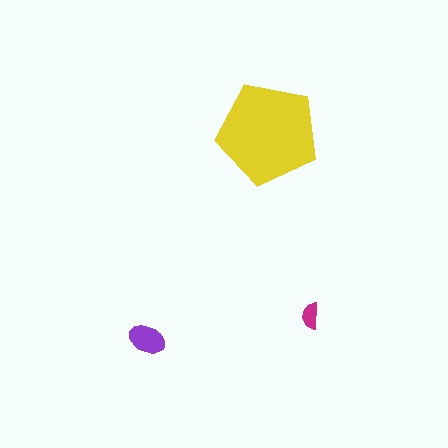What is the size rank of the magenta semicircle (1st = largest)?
3rd.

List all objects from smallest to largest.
The magenta semicircle, the purple ellipse, the yellow pentagon.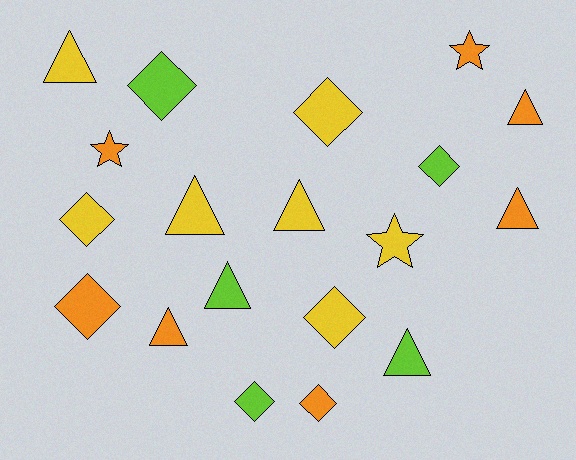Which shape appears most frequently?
Triangle, with 8 objects.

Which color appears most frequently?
Yellow, with 7 objects.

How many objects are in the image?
There are 19 objects.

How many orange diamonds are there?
There are 2 orange diamonds.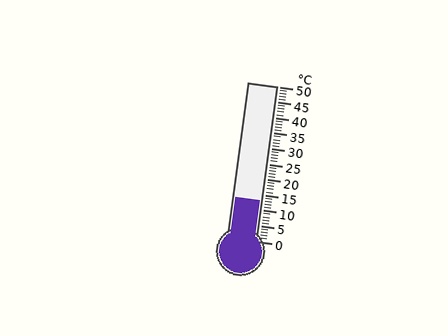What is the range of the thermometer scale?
The thermometer scale ranges from 0°C to 50°C.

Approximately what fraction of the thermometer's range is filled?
The thermometer is filled to approximately 25% of its range.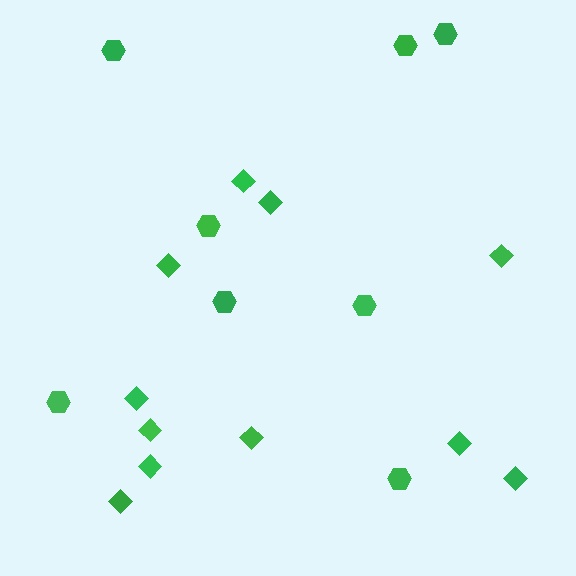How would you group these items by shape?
There are 2 groups: one group of hexagons (8) and one group of diamonds (11).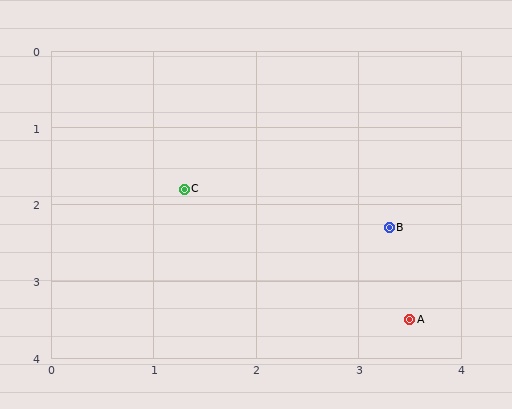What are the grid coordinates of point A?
Point A is at approximately (3.5, 3.5).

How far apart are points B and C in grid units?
Points B and C are about 2.1 grid units apart.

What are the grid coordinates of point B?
Point B is at approximately (3.3, 2.3).